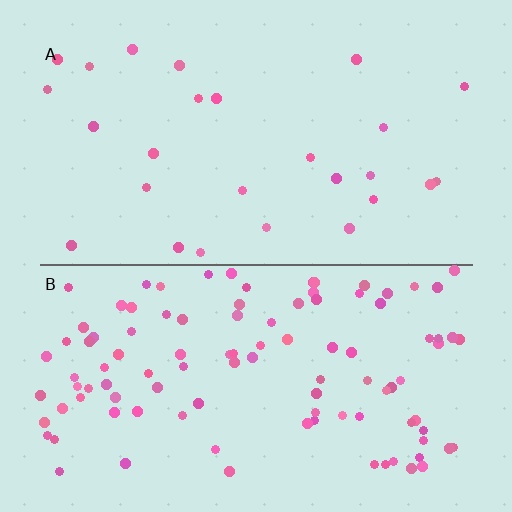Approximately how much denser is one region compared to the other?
Approximately 4.0× — region B over region A.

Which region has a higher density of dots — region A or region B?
B (the bottom).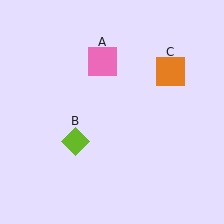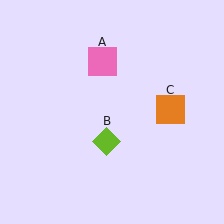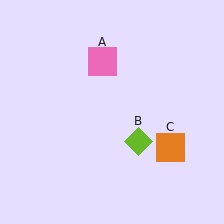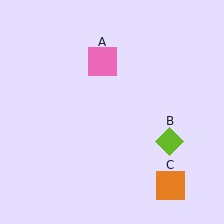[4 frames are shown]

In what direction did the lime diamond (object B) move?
The lime diamond (object B) moved right.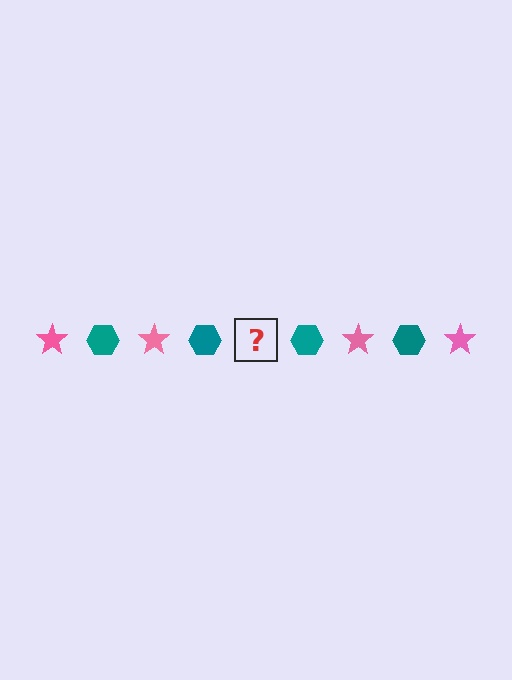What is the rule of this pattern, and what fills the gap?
The rule is that the pattern alternates between pink star and teal hexagon. The gap should be filled with a pink star.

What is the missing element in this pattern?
The missing element is a pink star.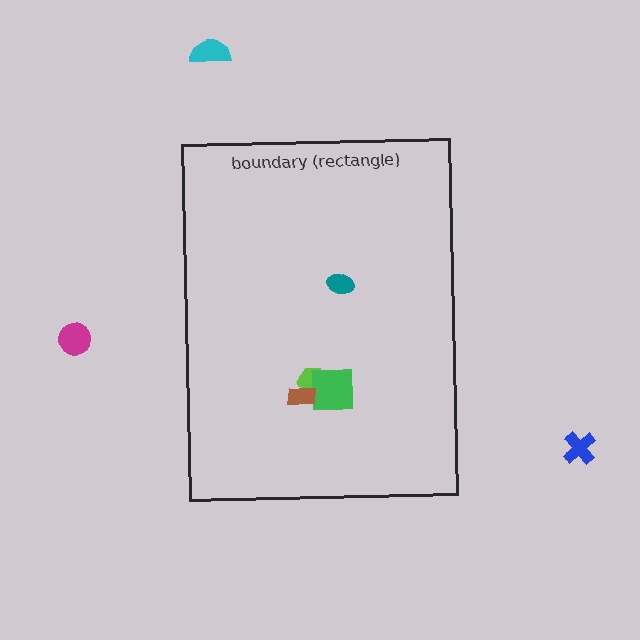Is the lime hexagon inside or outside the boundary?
Inside.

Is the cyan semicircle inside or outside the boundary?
Outside.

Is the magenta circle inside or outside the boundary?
Outside.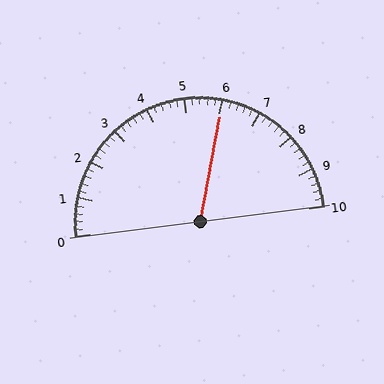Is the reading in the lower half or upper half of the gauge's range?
The reading is in the upper half of the range (0 to 10).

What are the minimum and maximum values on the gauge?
The gauge ranges from 0 to 10.